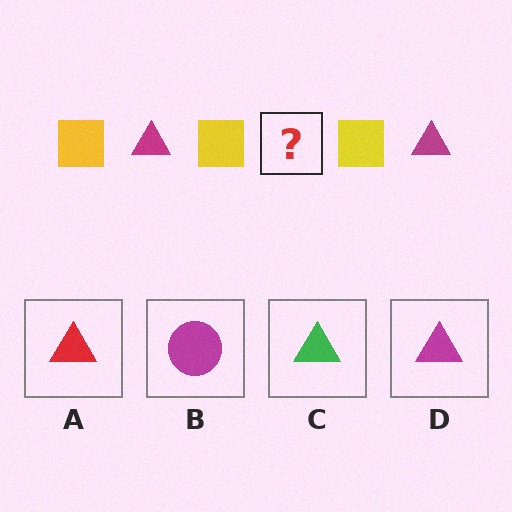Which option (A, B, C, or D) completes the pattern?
D.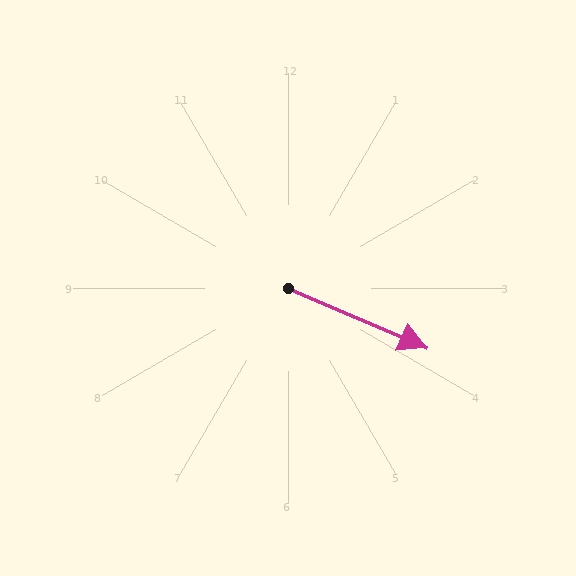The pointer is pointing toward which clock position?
Roughly 4 o'clock.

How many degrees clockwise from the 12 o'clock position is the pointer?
Approximately 113 degrees.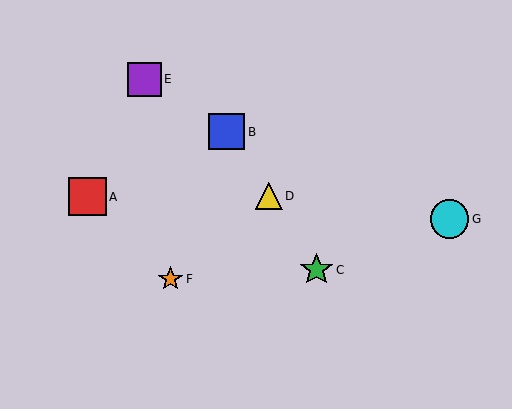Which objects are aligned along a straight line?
Objects B, C, D are aligned along a straight line.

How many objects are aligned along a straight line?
3 objects (B, C, D) are aligned along a straight line.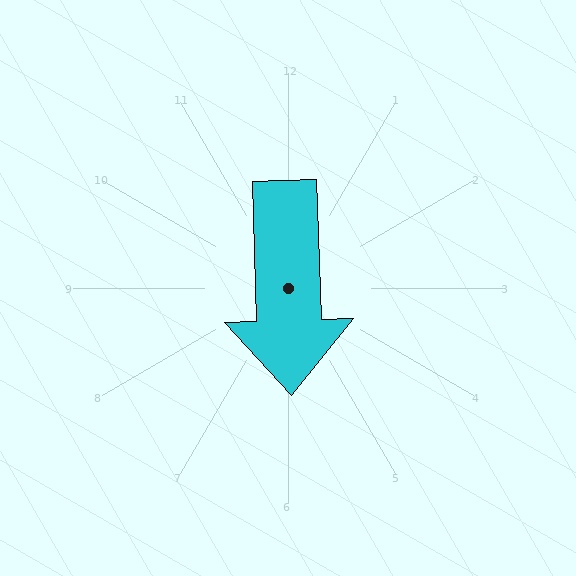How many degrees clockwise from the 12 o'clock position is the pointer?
Approximately 178 degrees.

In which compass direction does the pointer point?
South.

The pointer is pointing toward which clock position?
Roughly 6 o'clock.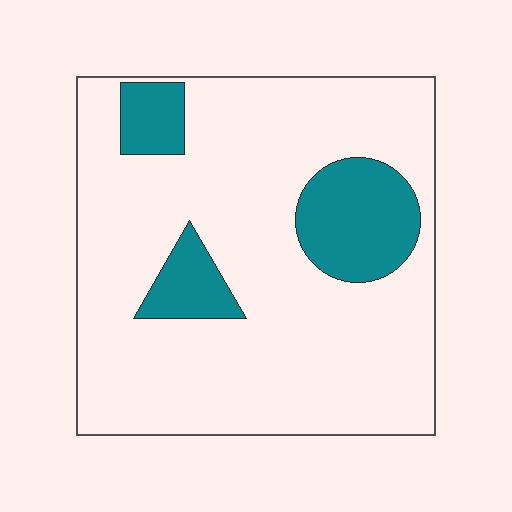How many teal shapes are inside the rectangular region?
3.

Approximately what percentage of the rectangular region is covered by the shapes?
Approximately 20%.